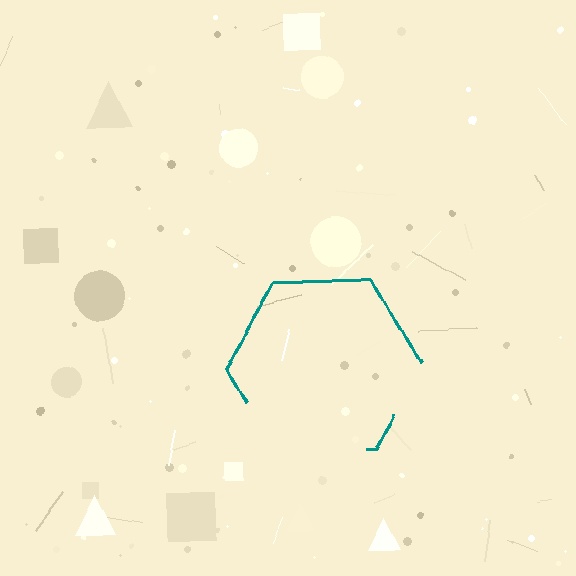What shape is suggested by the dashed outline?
The dashed outline suggests a hexagon.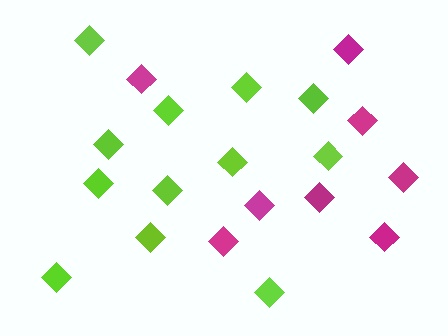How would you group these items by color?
There are 2 groups: one group of magenta diamonds (8) and one group of lime diamonds (12).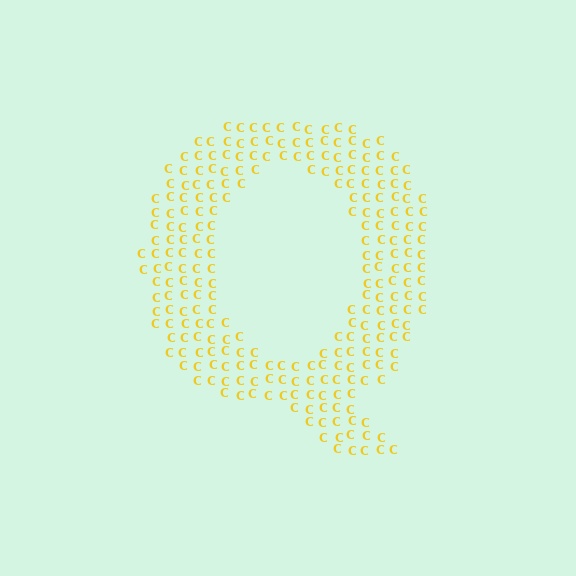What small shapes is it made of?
It is made of small letter C's.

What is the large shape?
The large shape is the letter Q.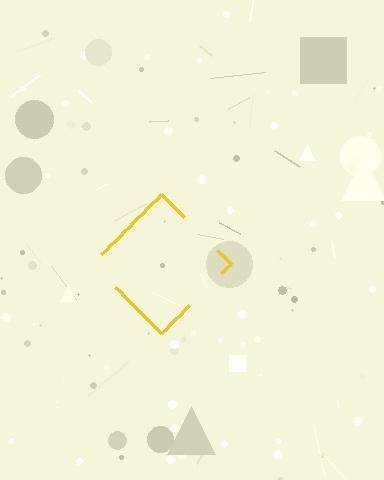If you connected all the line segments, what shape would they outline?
They would outline a diamond.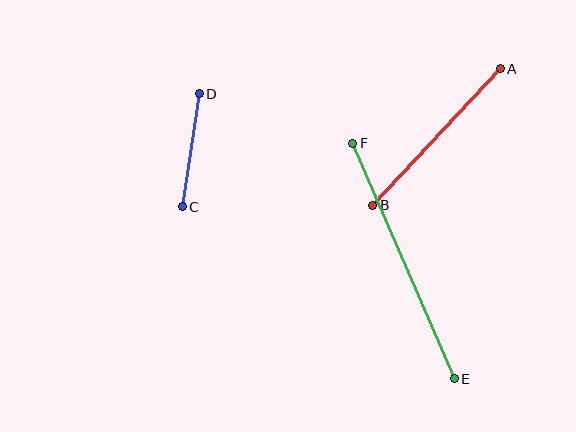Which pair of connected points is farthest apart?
Points E and F are farthest apart.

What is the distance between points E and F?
The distance is approximately 257 pixels.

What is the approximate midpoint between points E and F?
The midpoint is at approximately (404, 261) pixels.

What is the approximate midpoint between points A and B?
The midpoint is at approximately (437, 137) pixels.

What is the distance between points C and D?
The distance is approximately 114 pixels.